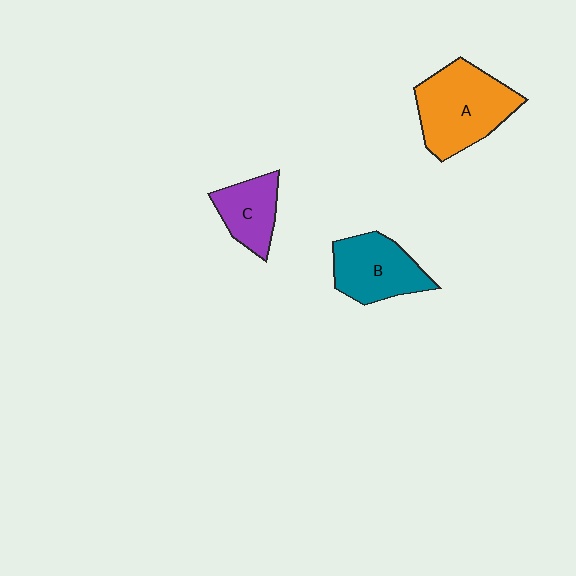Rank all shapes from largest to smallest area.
From largest to smallest: A (orange), B (teal), C (purple).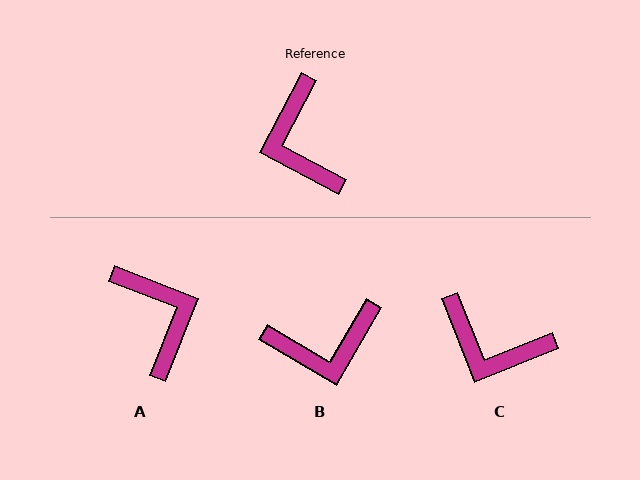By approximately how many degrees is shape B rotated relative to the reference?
Approximately 88 degrees counter-clockwise.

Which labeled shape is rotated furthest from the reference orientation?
A, about 173 degrees away.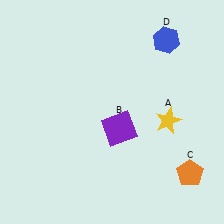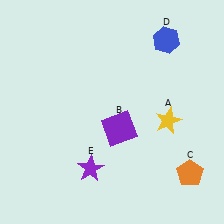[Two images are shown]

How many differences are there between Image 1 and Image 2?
There is 1 difference between the two images.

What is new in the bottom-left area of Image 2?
A purple star (E) was added in the bottom-left area of Image 2.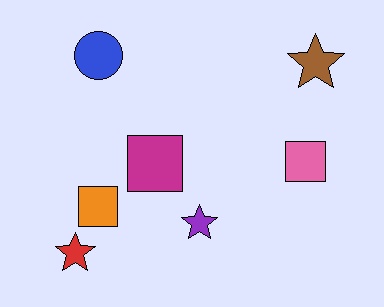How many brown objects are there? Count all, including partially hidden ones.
There is 1 brown object.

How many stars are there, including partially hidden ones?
There are 3 stars.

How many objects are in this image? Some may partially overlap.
There are 7 objects.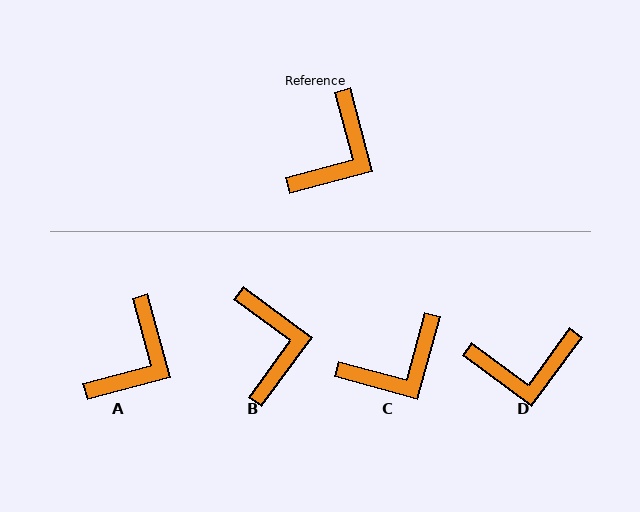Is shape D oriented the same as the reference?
No, it is off by about 52 degrees.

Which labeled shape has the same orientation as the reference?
A.